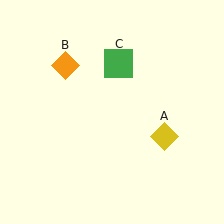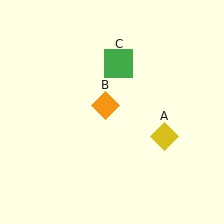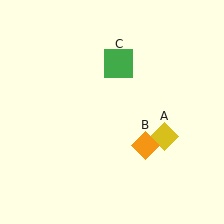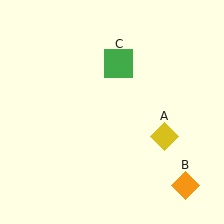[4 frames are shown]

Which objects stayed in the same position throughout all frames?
Yellow diamond (object A) and green square (object C) remained stationary.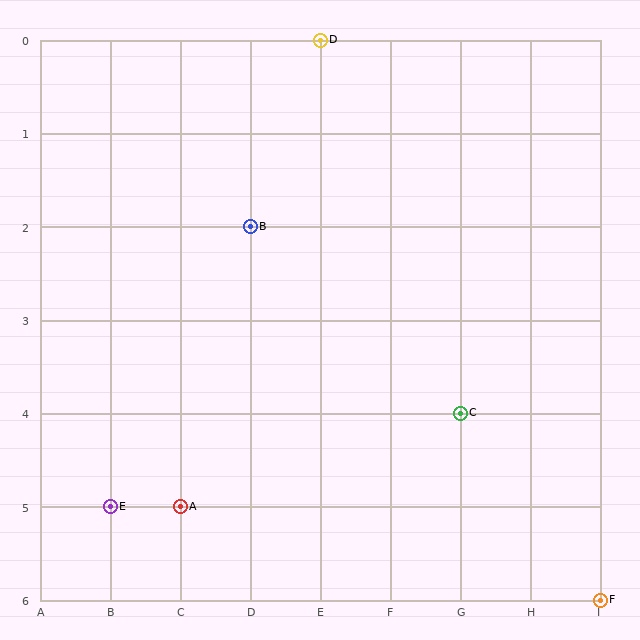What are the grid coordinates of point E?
Point E is at grid coordinates (B, 5).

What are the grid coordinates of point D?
Point D is at grid coordinates (E, 0).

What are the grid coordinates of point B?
Point B is at grid coordinates (D, 2).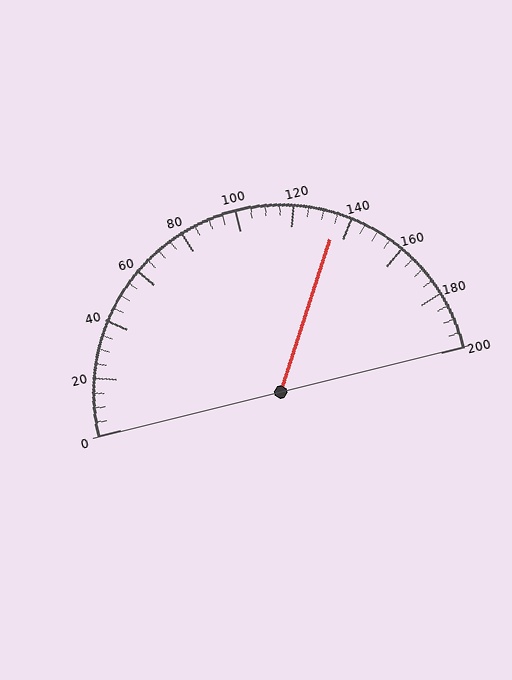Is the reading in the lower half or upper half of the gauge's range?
The reading is in the upper half of the range (0 to 200).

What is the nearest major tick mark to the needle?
The nearest major tick mark is 140.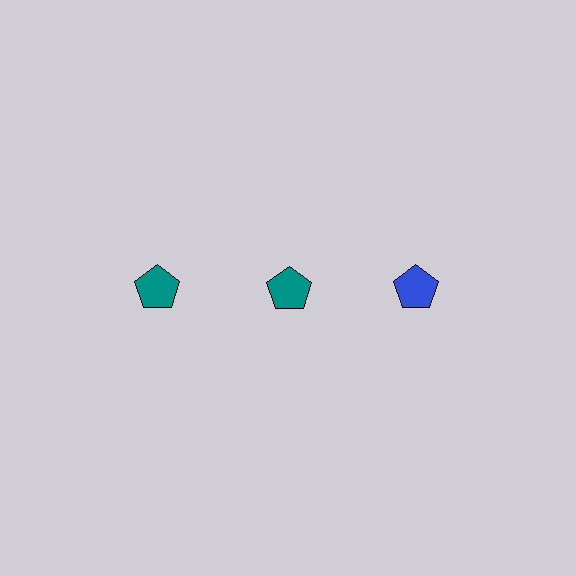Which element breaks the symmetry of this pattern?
The blue pentagon in the top row, center column breaks the symmetry. All other shapes are teal pentagons.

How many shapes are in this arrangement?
There are 3 shapes arranged in a grid pattern.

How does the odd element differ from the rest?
It has a different color: blue instead of teal.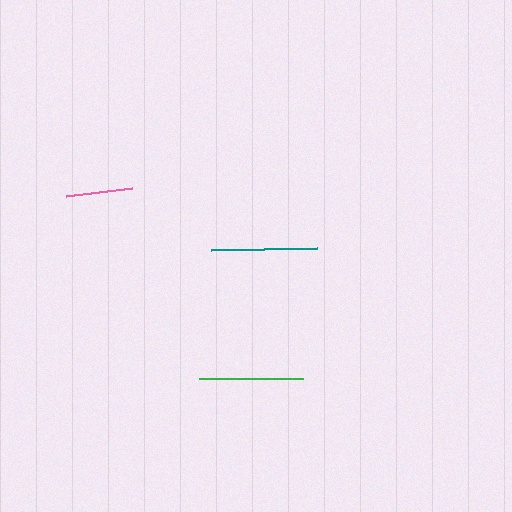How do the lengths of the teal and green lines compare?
The teal and green lines are approximately the same length.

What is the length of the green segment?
The green segment is approximately 104 pixels long.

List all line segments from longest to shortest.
From longest to shortest: teal, green, pink.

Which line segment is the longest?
The teal line is the longest at approximately 107 pixels.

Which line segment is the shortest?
The pink line is the shortest at approximately 67 pixels.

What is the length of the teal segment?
The teal segment is approximately 107 pixels long.